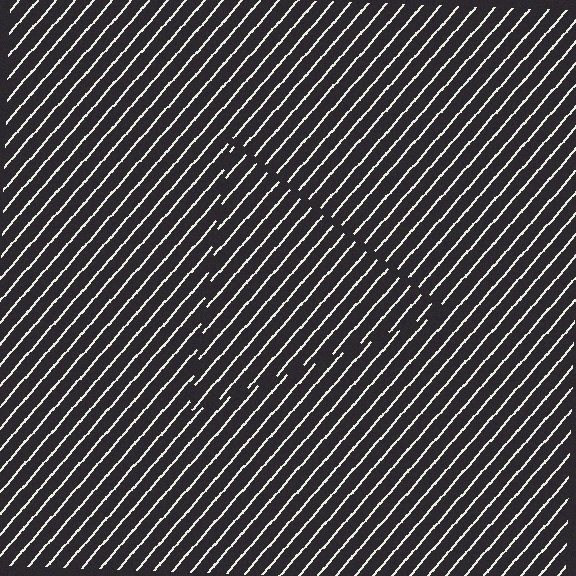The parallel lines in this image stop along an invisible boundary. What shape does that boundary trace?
An illusory triangle. The interior of the shape contains the same grating, shifted by half a period — the contour is defined by the phase discontinuity where line-ends from the inner and outer gratings abut.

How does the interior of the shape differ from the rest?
The interior of the shape contains the same grating, shifted by half a period — the contour is defined by the phase discontinuity where line-ends from the inner and outer gratings abut.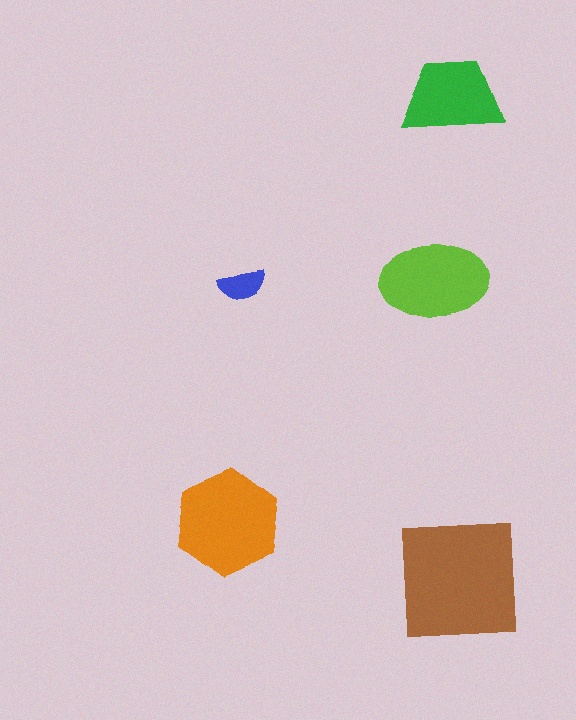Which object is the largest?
The brown square.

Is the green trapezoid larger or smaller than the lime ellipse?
Smaller.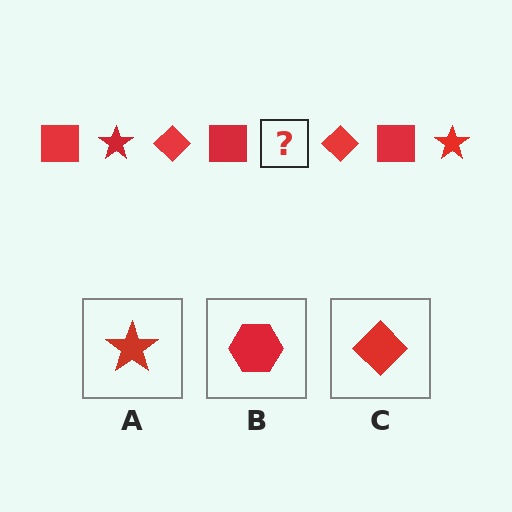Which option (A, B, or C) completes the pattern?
A.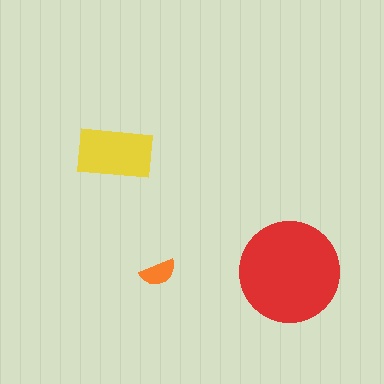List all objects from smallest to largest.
The orange semicircle, the yellow rectangle, the red circle.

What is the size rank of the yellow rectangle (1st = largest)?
2nd.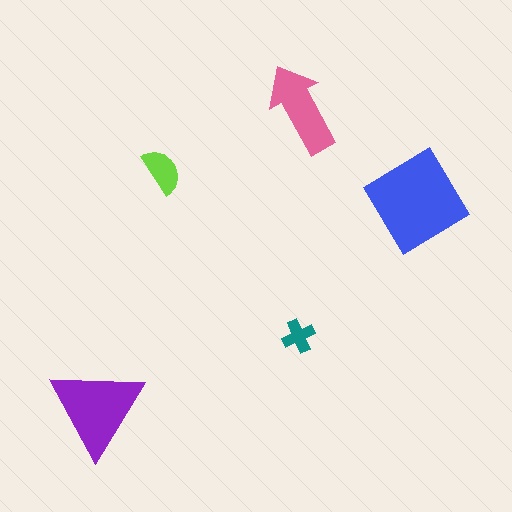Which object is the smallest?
The teal cross.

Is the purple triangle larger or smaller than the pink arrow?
Larger.